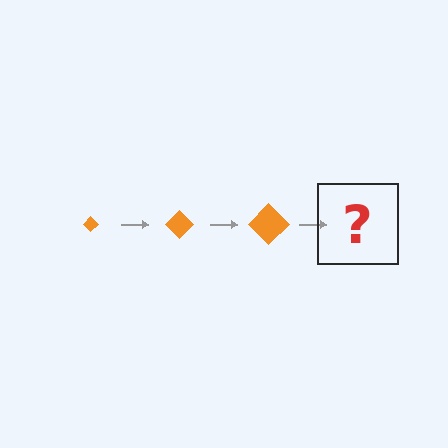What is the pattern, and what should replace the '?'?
The pattern is that the diamond gets progressively larger each step. The '?' should be an orange diamond, larger than the previous one.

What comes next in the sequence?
The next element should be an orange diamond, larger than the previous one.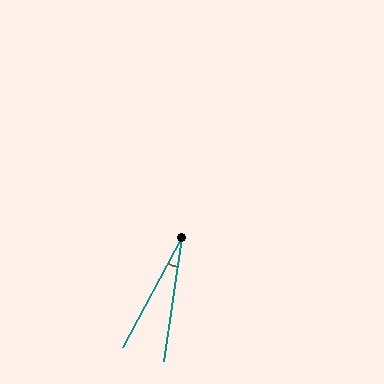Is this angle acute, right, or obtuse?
It is acute.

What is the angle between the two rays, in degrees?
Approximately 20 degrees.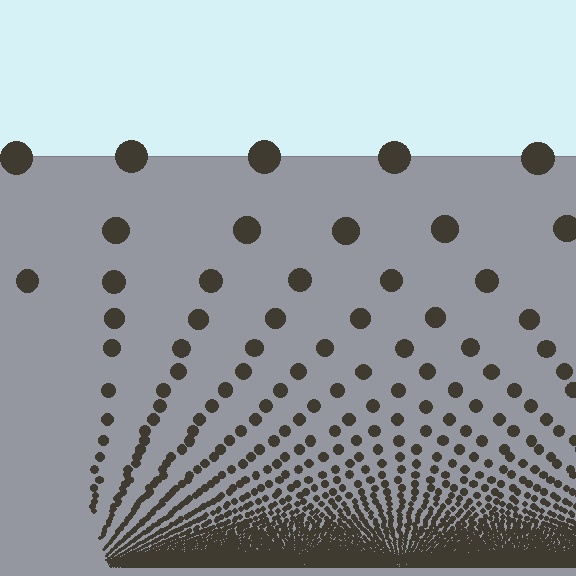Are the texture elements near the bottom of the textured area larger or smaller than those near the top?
Smaller. The gradient is inverted — elements near the bottom are smaller and denser.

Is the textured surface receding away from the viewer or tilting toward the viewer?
The surface appears to tilt toward the viewer. Texture elements get larger and sparser toward the top.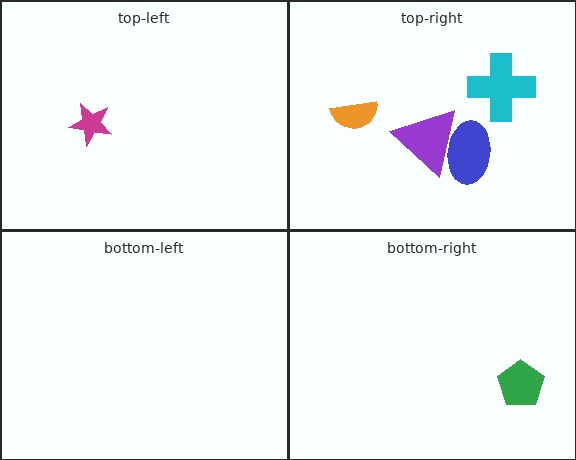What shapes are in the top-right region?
The blue ellipse, the purple triangle, the cyan cross, the orange semicircle.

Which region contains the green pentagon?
The bottom-right region.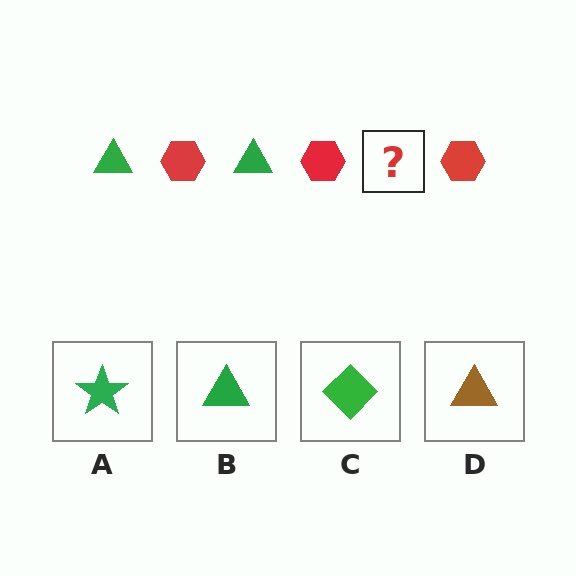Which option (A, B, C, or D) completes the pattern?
B.